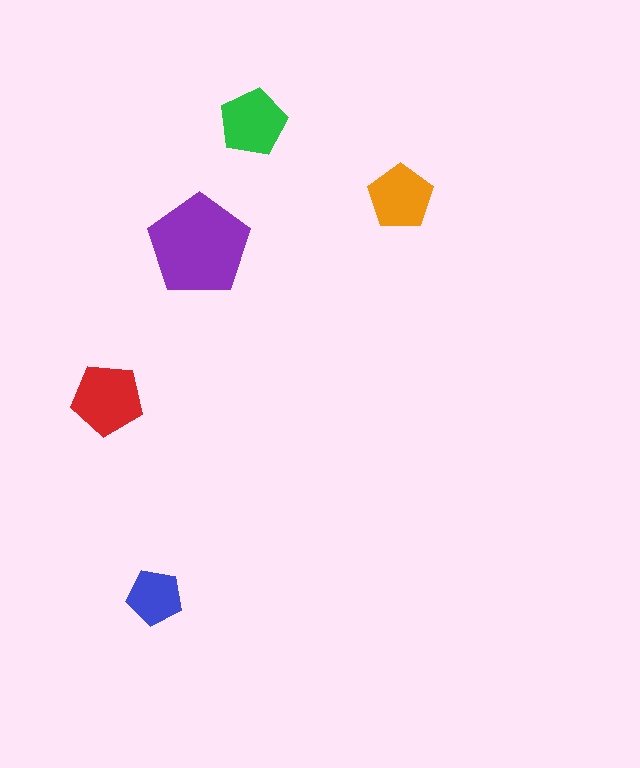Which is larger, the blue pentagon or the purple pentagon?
The purple one.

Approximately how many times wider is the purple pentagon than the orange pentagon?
About 1.5 times wider.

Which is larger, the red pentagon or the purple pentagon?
The purple one.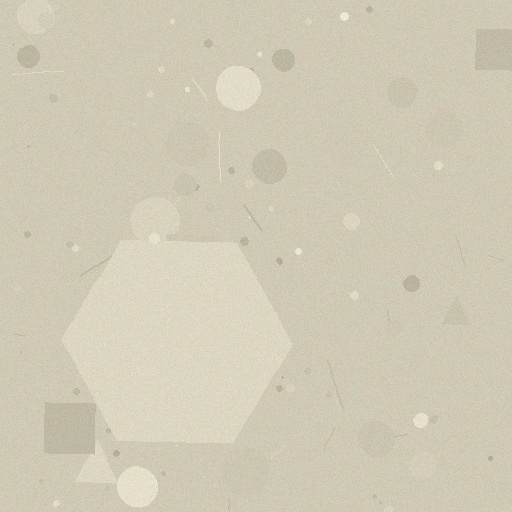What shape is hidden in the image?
A hexagon is hidden in the image.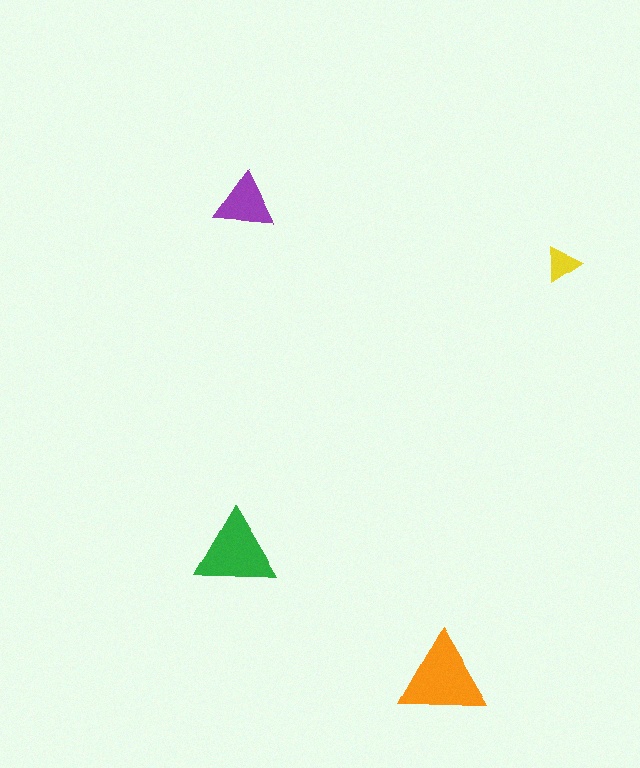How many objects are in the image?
There are 4 objects in the image.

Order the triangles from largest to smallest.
the orange one, the green one, the purple one, the yellow one.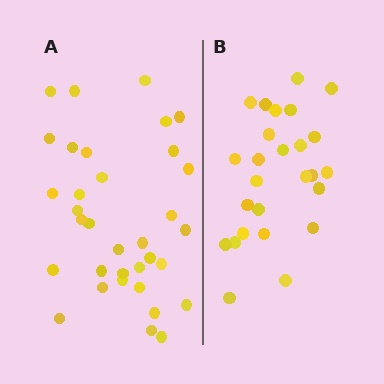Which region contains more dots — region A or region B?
Region A (the left region) has more dots.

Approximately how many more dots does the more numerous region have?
Region A has roughly 8 or so more dots than region B.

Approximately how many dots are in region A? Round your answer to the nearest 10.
About 30 dots. (The exact count is 34, which rounds to 30.)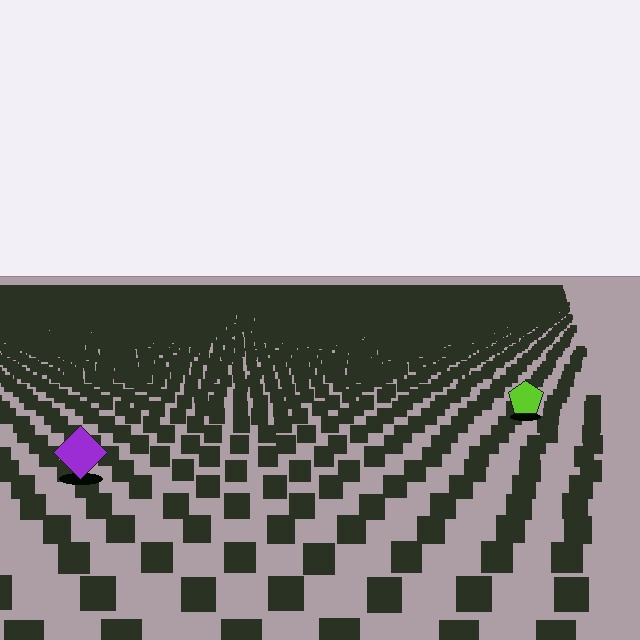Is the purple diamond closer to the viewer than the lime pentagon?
Yes. The purple diamond is closer — you can tell from the texture gradient: the ground texture is coarser near it.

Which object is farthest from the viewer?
The lime pentagon is farthest from the viewer. It appears smaller and the ground texture around it is denser.